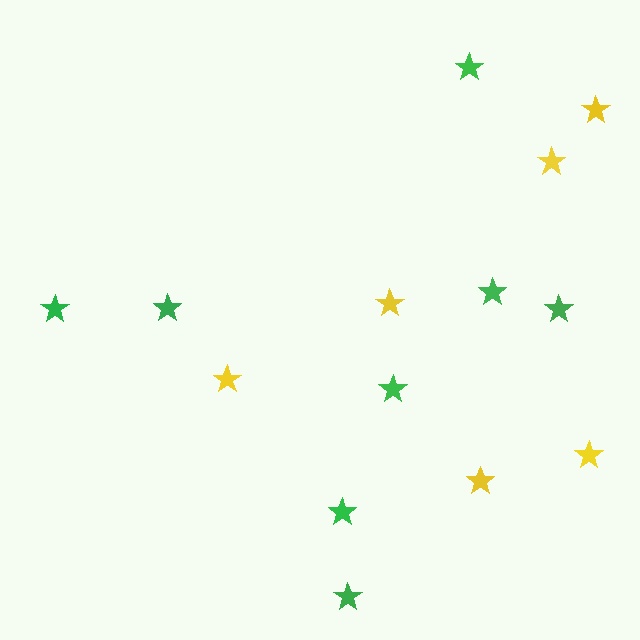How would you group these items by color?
There are 2 groups: one group of yellow stars (6) and one group of green stars (8).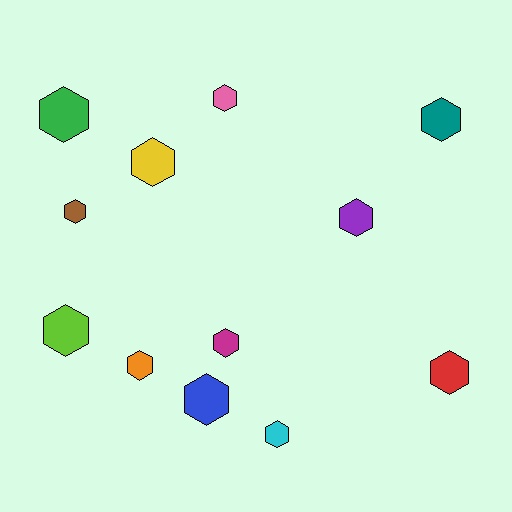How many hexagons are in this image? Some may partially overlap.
There are 12 hexagons.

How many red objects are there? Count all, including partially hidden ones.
There is 1 red object.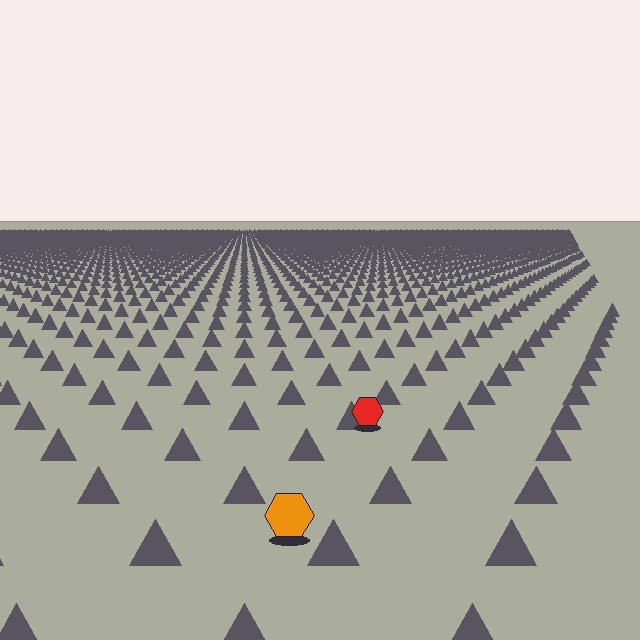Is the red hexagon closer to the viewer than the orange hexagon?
No. The orange hexagon is closer — you can tell from the texture gradient: the ground texture is coarser near it.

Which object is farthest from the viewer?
The red hexagon is farthest from the viewer. It appears smaller and the ground texture around it is denser.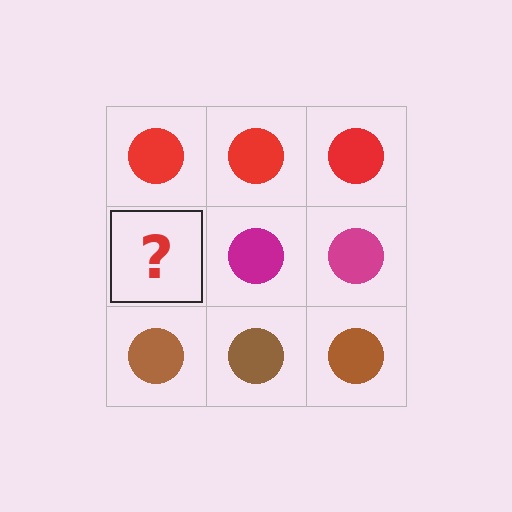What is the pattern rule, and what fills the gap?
The rule is that each row has a consistent color. The gap should be filled with a magenta circle.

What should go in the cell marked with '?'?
The missing cell should contain a magenta circle.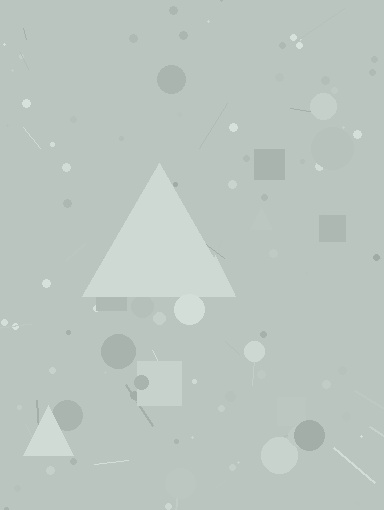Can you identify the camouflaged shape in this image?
The camouflaged shape is a triangle.